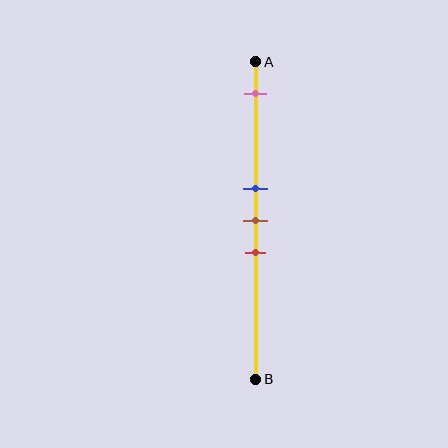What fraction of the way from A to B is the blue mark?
The blue mark is approximately 40% (0.4) of the way from A to B.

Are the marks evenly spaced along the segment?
No, the marks are not evenly spaced.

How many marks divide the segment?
There are 4 marks dividing the segment.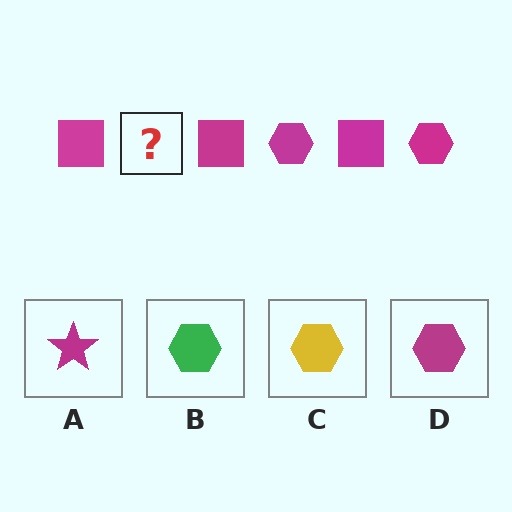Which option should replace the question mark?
Option D.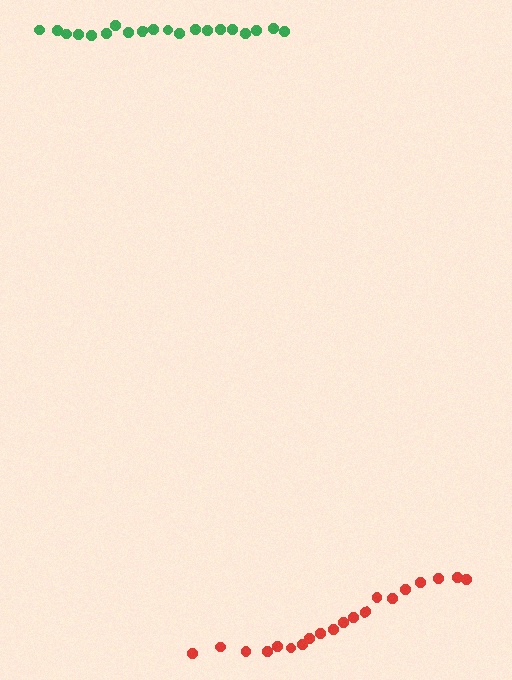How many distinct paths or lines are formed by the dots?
There are 2 distinct paths.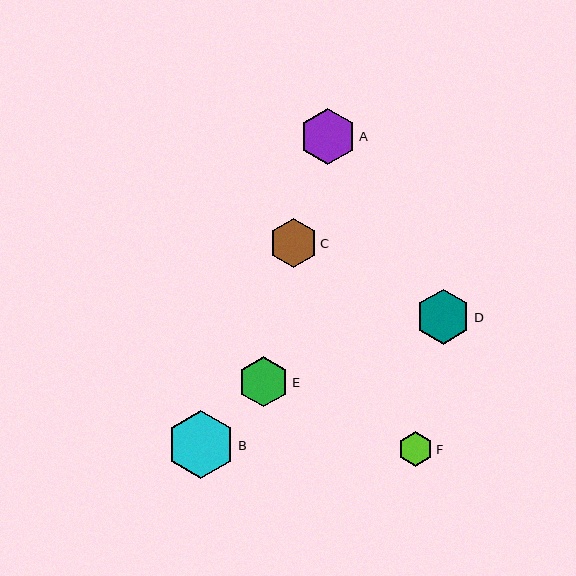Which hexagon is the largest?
Hexagon B is the largest with a size of approximately 68 pixels.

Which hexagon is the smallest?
Hexagon F is the smallest with a size of approximately 35 pixels.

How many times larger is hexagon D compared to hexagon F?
Hexagon D is approximately 1.6 times the size of hexagon F.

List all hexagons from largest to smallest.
From largest to smallest: B, A, D, E, C, F.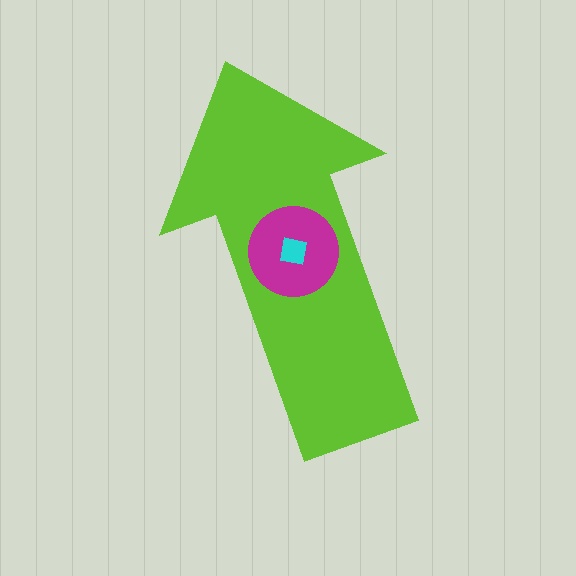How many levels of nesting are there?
3.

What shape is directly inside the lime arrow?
The magenta circle.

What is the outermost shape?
The lime arrow.